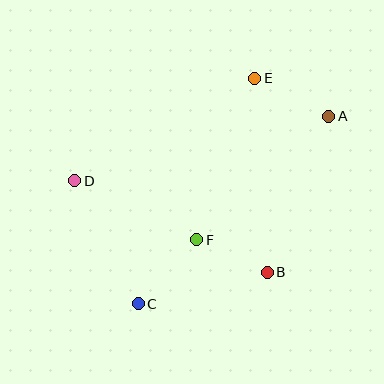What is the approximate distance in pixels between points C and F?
The distance between C and F is approximately 87 pixels.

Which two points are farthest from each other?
Points A and C are farthest from each other.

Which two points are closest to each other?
Points B and F are closest to each other.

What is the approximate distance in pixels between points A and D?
The distance between A and D is approximately 262 pixels.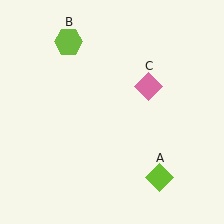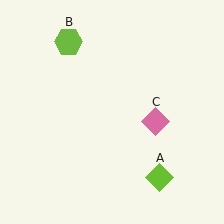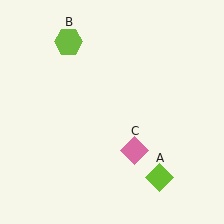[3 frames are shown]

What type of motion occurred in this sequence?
The pink diamond (object C) rotated clockwise around the center of the scene.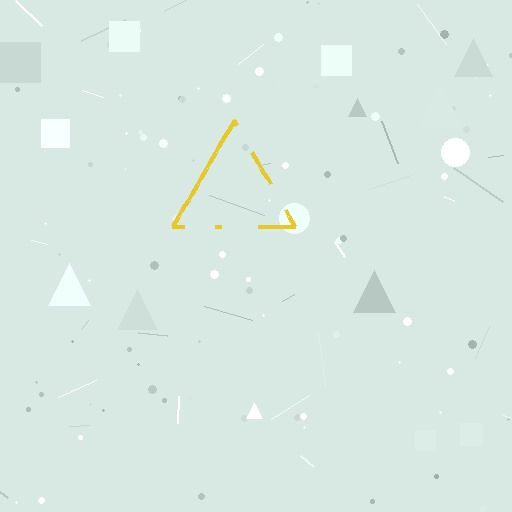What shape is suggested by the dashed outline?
The dashed outline suggests a triangle.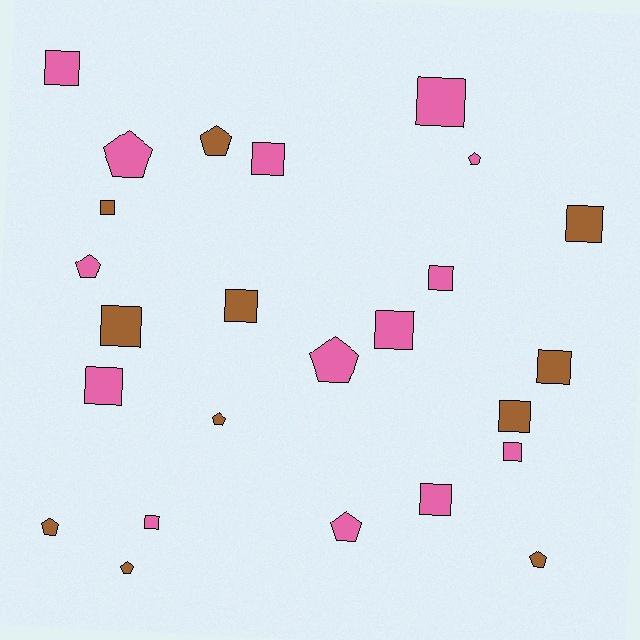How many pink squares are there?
There are 9 pink squares.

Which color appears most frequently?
Pink, with 14 objects.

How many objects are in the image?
There are 25 objects.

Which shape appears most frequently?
Square, with 15 objects.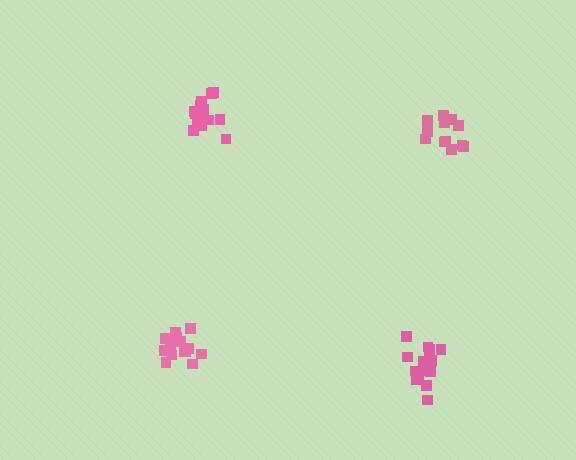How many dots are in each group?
Group 1: 16 dots, Group 2: 16 dots, Group 3: 12 dots, Group 4: 16 dots (60 total).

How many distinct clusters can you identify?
There are 4 distinct clusters.